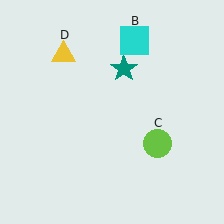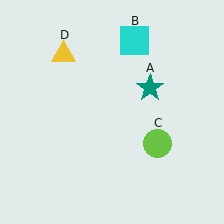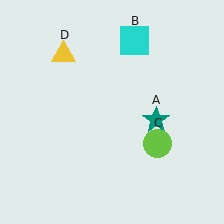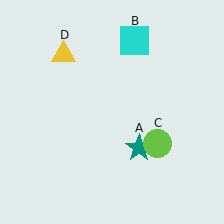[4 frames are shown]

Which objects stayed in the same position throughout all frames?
Cyan square (object B) and lime circle (object C) and yellow triangle (object D) remained stationary.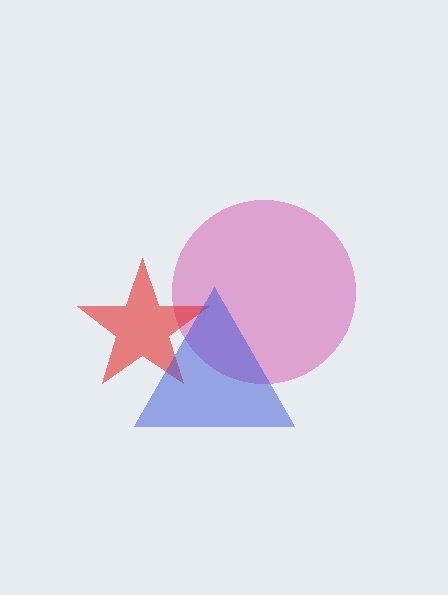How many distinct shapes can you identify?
There are 3 distinct shapes: a magenta circle, a red star, a blue triangle.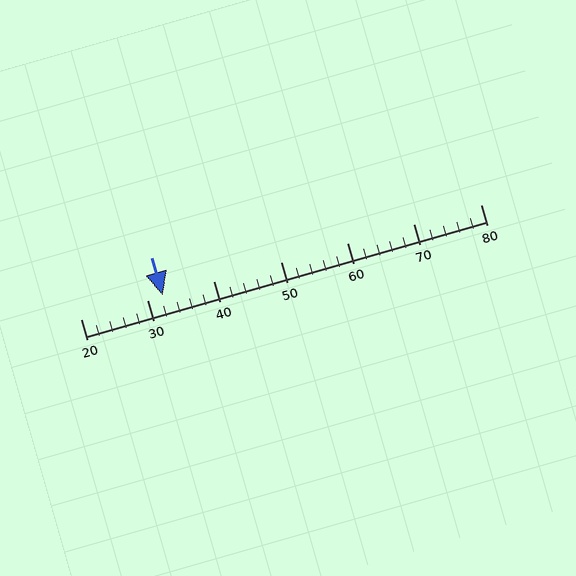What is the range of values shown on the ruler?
The ruler shows values from 20 to 80.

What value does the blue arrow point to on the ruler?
The blue arrow points to approximately 32.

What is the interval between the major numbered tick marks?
The major tick marks are spaced 10 units apart.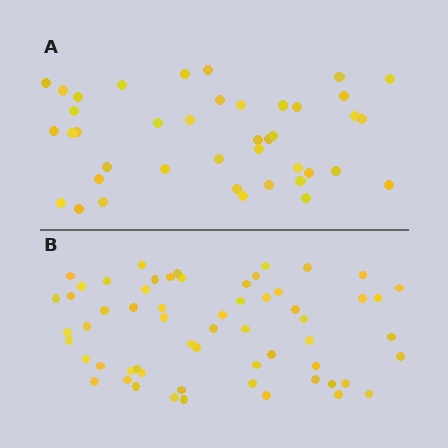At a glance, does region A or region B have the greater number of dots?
Region B (the bottom region) has more dots.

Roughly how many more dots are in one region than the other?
Region B has approximately 20 more dots than region A.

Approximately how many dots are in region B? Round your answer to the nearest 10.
About 60 dots.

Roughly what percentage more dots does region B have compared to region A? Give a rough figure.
About 45% more.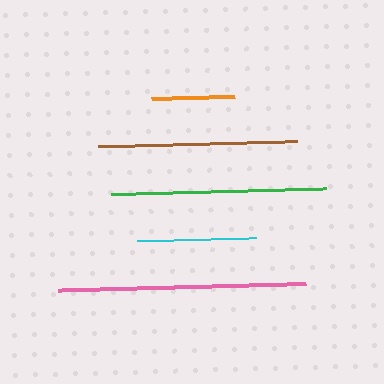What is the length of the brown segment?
The brown segment is approximately 199 pixels long.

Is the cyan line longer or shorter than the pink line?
The pink line is longer than the cyan line.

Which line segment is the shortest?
The orange line is the shortest at approximately 83 pixels.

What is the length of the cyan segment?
The cyan segment is approximately 119 pixels long.